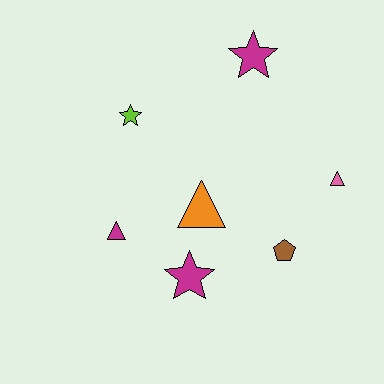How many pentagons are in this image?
There is 1 pentagon.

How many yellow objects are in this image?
There are no yellow objects.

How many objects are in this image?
There are 7 objects.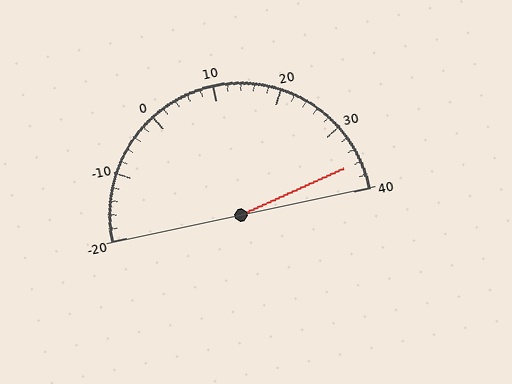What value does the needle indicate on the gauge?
The needle indicates approximately 36.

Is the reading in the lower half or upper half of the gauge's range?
The reading is in the upper half of the range (-20 to 40).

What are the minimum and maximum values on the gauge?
The gauge ranges from -20 to 40.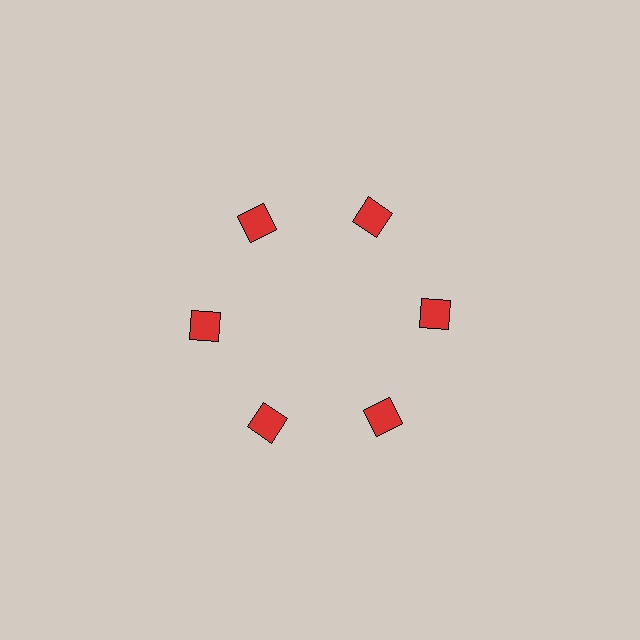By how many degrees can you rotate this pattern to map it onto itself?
The pattern maps onto itself every 60 degrees of rotation.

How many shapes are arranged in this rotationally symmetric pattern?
There are 6 shapes, arranged in 6 groups of 1.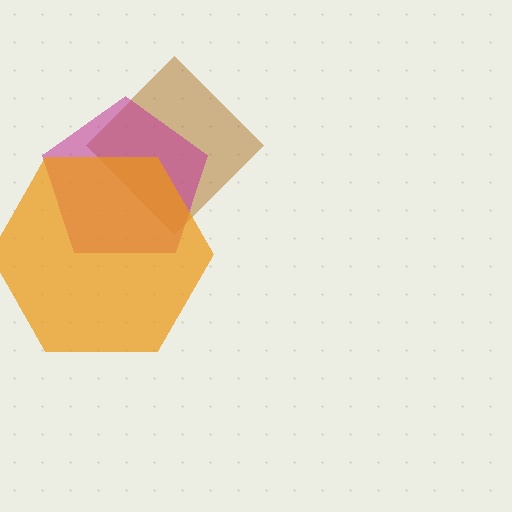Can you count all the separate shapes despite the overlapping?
Yes, there are 3 separate shapes.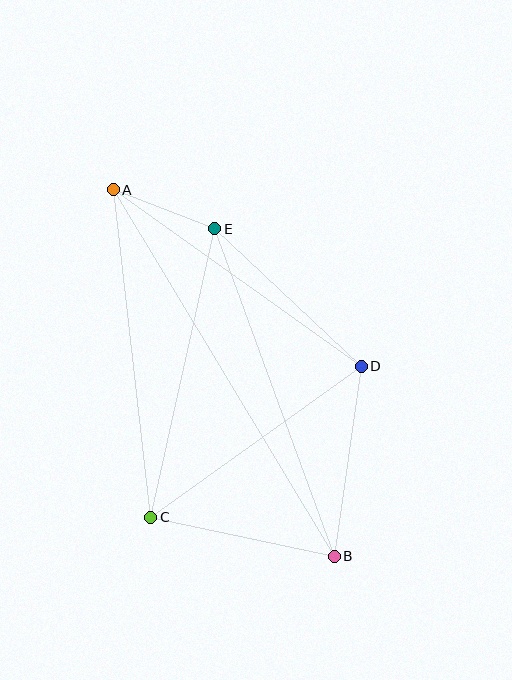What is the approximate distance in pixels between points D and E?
The distance between D and E is approximately 201 pixels.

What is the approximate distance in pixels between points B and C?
The distance between B and C is approximately 188 pixels.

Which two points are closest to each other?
Points A and E are closest to each other.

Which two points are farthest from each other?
Points A and B are farthest from each other.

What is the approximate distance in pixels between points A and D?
The distance between A and D is approximately 304 pixels.